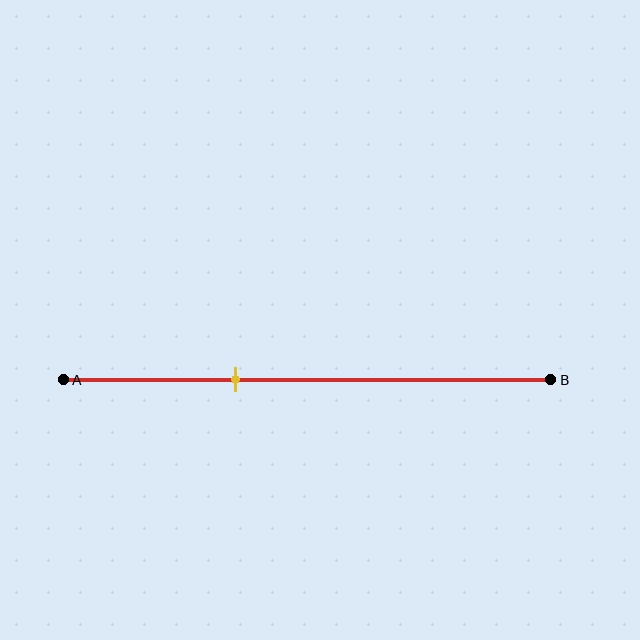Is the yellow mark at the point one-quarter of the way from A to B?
No, the mark is at about 35% from A, not at the 25% one-quarter point.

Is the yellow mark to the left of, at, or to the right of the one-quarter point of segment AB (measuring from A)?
The yellow mark is to the right of the one-quarter point of segment AB.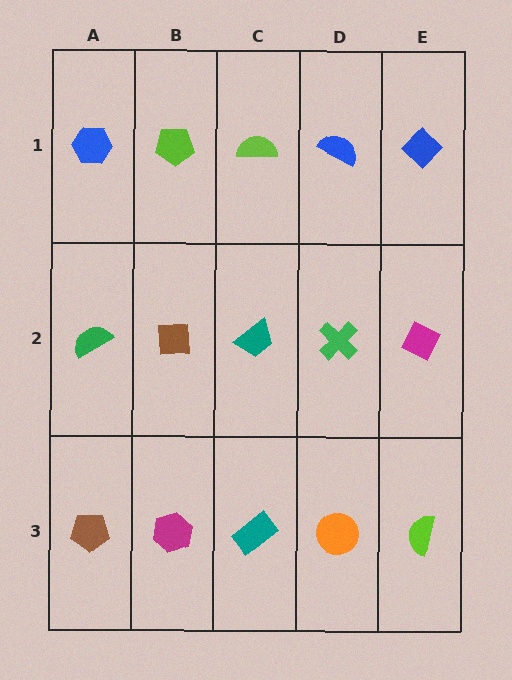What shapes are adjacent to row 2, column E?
A blue diamond (row 1, column E), a lime semicircle (row 3, column E), a green cross (row 2, column D).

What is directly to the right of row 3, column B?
A teal rectangle.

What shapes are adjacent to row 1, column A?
A green semicircle (row 2, column A), a lime pentagon (row 1, column B).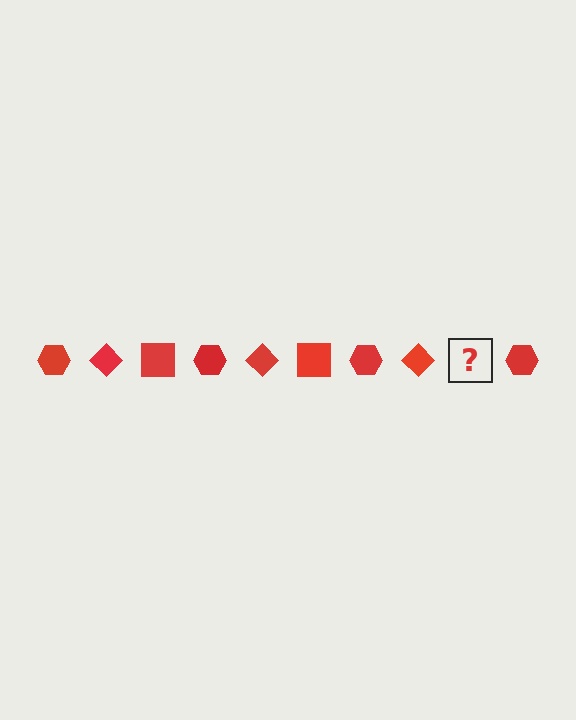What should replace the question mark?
The question mark should be replaced with a red square.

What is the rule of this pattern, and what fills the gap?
The rule is that the pattern cycles through hexagon, diamond, square shapes in red. The gap should be filled with a red square.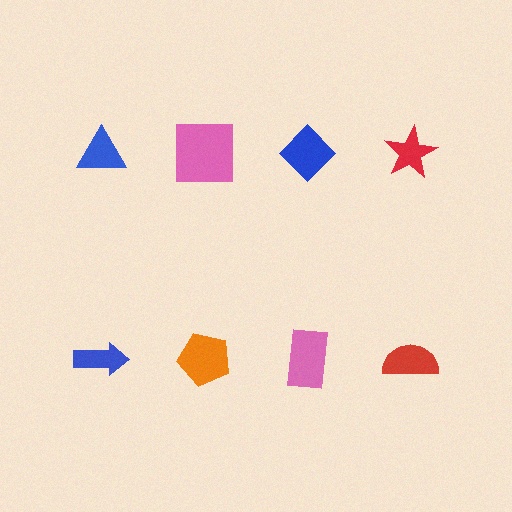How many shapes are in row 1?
4 shapes.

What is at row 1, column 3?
A blue diamond.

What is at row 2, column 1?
A blue arrow.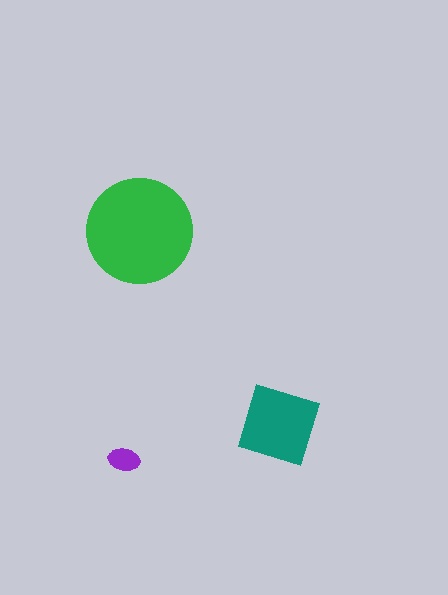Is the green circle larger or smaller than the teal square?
Larger.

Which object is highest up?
The green circle is topmost.